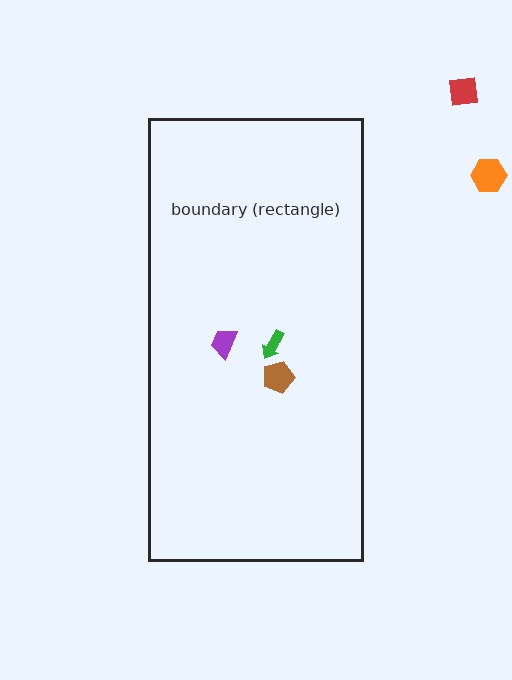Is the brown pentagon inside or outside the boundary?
Inside.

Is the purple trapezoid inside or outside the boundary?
Inside.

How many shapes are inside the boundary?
3 inside, 2 outside.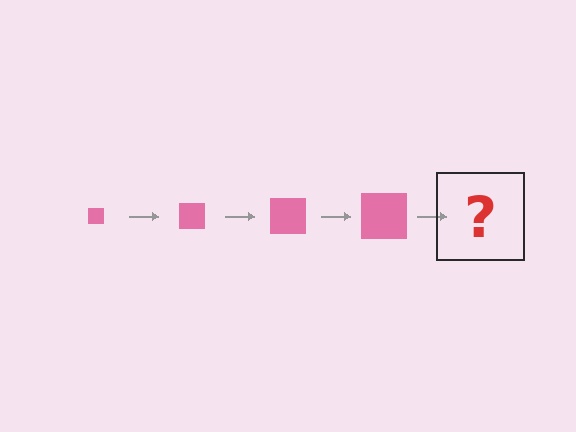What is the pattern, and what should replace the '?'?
The pattern is that the square gets progressively larger each step. The '?' should be a pink square, larger than the previous one.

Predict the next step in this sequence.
The next step is a pink square, larger than the previous one.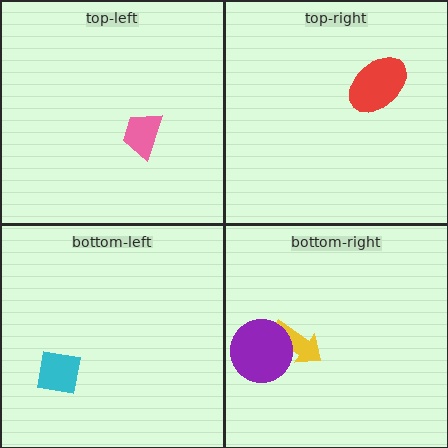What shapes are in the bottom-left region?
The cyan square.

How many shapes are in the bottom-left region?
1.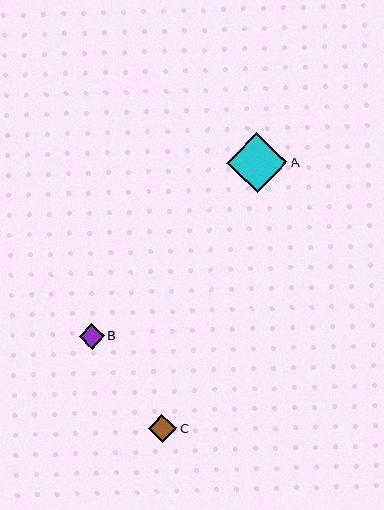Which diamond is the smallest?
Diamond B is the smallest with a size of approximately 25 pixels.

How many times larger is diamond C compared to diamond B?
Diamond C is approximately 1.1 times the size of diamond B.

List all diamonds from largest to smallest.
From largest to smallest: A, C, B.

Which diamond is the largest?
Diamond A is the largest with a size of approximately 60 pixels.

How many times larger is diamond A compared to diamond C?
Diamond A is approximately 2.1 times the size of diamond C.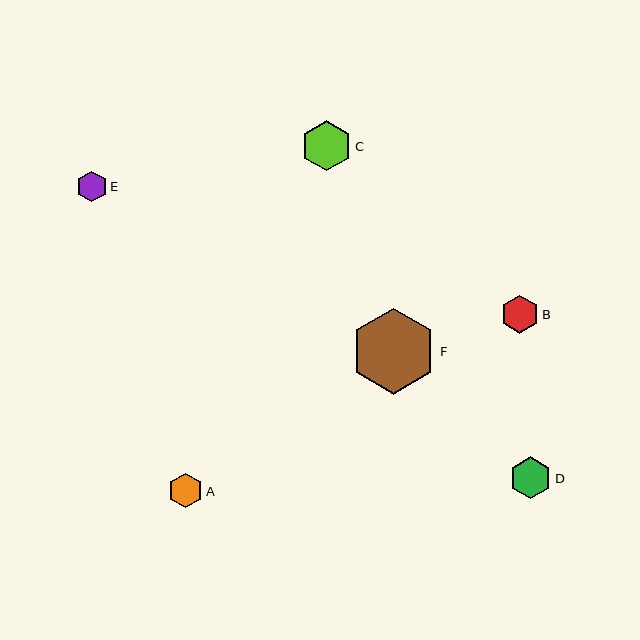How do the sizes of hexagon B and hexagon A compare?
Hexagon B and hexagon A are approximately the same size.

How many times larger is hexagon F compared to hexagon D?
Hexagon F is approximately 2.0 times the size of hexagon D.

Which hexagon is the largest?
Hexagon F is the largest with a size of approximately 86 pixels.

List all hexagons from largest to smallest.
From largest to smallest: F, C, D, B, A, E.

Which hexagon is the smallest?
Hexagon E is the smallest with a size of approximately 31 pixels.